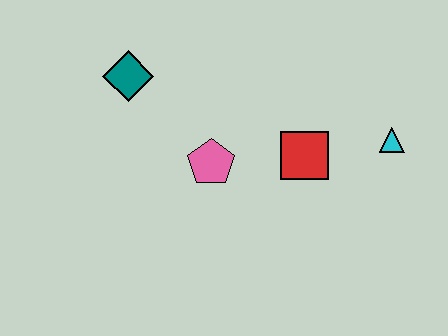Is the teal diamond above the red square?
Yes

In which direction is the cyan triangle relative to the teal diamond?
The cyan triangle is to the right of the teal diamond.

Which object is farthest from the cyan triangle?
The teal diamond is farthest from the cyan triangle.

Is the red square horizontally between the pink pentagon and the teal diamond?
No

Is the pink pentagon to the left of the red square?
Yes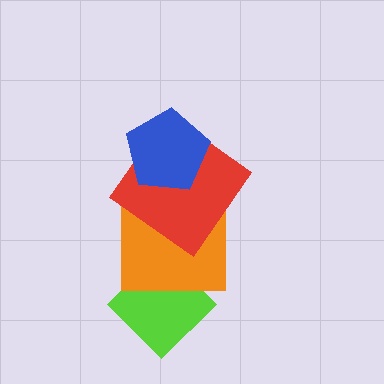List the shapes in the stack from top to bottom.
From top to bottom: the blue pentagon, the red diamond, the orange square, the lime diamond.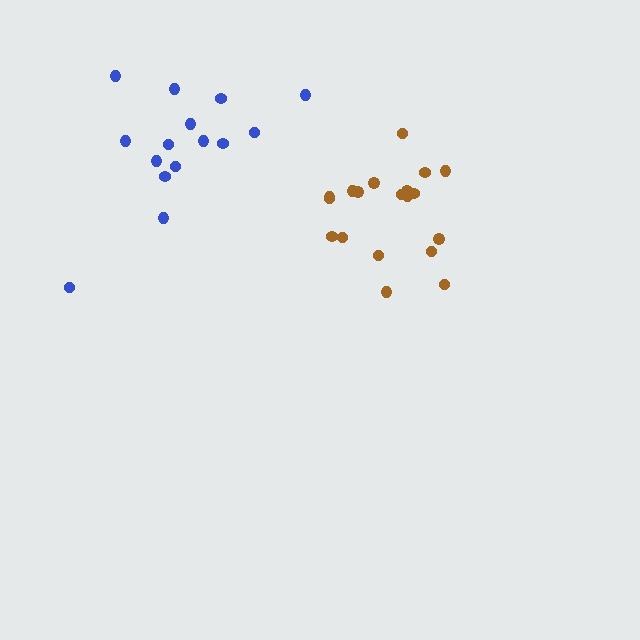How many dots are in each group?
Group 1: 15 dots, Group 2: 19 dots (34 total).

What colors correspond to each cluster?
The clusters are colored: blue, brown.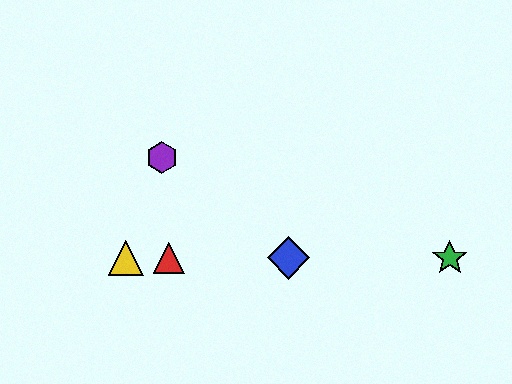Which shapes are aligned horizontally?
The red triangle, the blue diamond, the green star, the yellow triangle are aligned horizontally.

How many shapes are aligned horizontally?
4 shapes (the red triangle, the blue diamond, the green star, the yellow triangle) are aligned horizontally.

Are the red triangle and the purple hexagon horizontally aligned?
No, the red triangle is at y≈258 and the purple hexagon is at y≈157.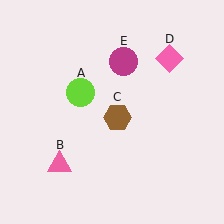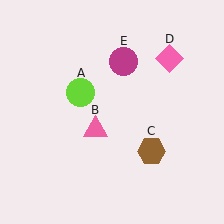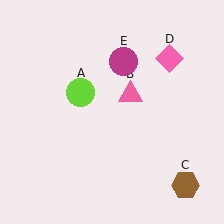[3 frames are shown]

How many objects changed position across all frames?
2 objects changed position: pink triangle (object B), brown hexagon (object C).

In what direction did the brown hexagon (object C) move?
The brown hexagon (object C) moved down and to the right.